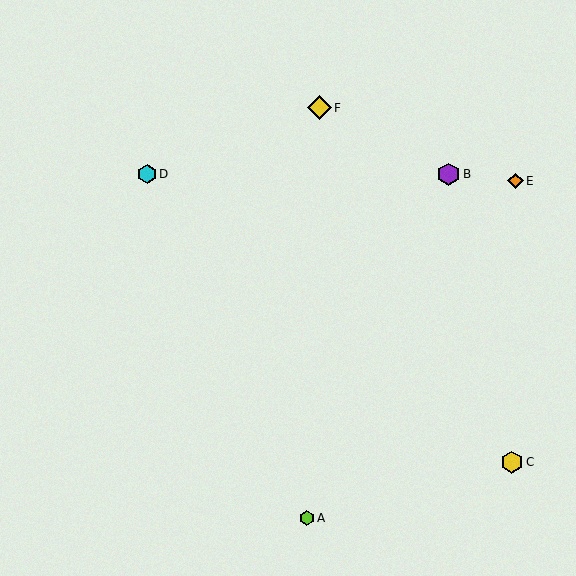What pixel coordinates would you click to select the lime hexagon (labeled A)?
Click at (307, 518) to select the lime hexagon A.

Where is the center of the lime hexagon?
The center of the lime hexagon is at (307, 518).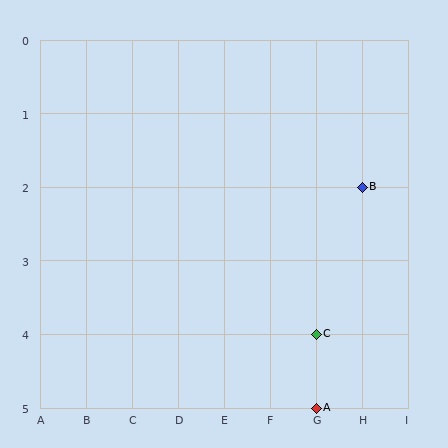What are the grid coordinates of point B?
Point B is at grid coordinates (H, 2).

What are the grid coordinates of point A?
Point A is at grid coordinates (G, 5).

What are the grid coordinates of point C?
Point C is at grid coordinates (G, 4).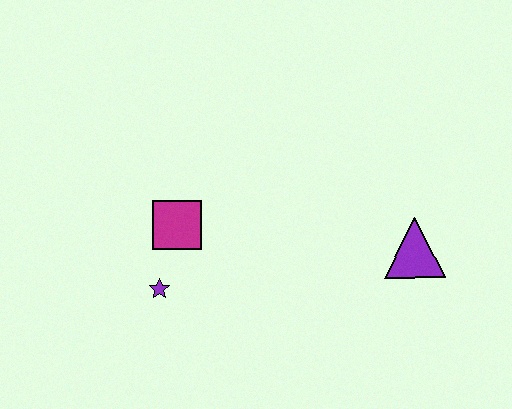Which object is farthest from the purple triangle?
The purple star is farthest from the purple triangle.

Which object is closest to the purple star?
The magenta square is closest to the purple star.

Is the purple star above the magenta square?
No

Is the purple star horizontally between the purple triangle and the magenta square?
No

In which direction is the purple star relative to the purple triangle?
The purple star is to the left of the purple triangle.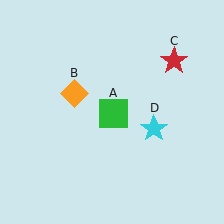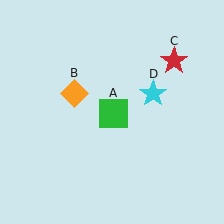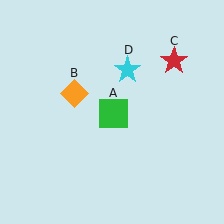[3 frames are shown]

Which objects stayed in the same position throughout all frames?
Green square (object A) and orange diamond (object B) and red star (object C) remained stationary.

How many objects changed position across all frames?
1 object changed position: cyan star (object D).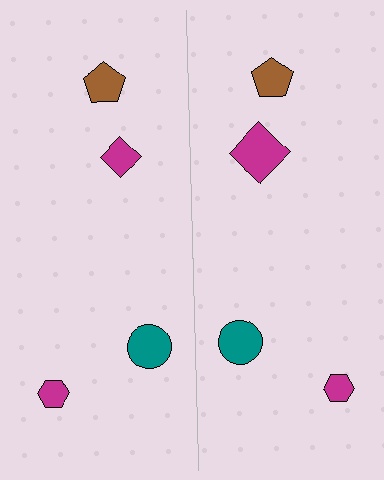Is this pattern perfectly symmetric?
No, the pattern is not perfectly symmetric. The magenta diamond on the right side has a different size than its mirror counterpart.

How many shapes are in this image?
There are 8 shapes in this image.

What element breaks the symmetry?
The magenta diamond on the right side has a different size than its mirror counterpart.